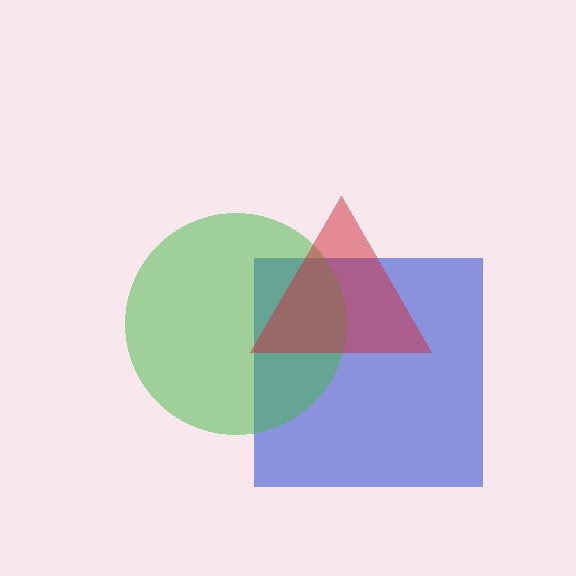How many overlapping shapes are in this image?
There are 3 overlapping shapes in the image.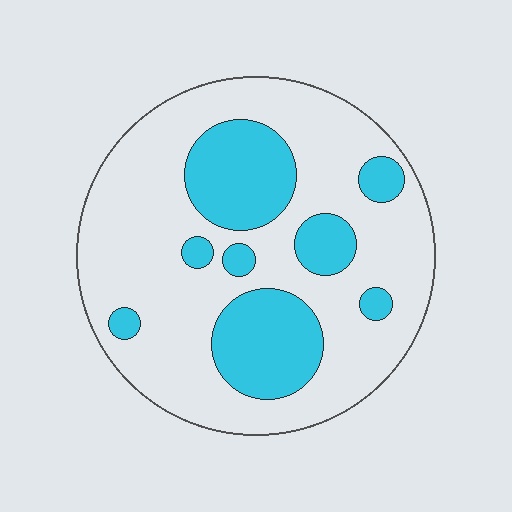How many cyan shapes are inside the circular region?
8.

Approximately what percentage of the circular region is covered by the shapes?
Approximately 30%.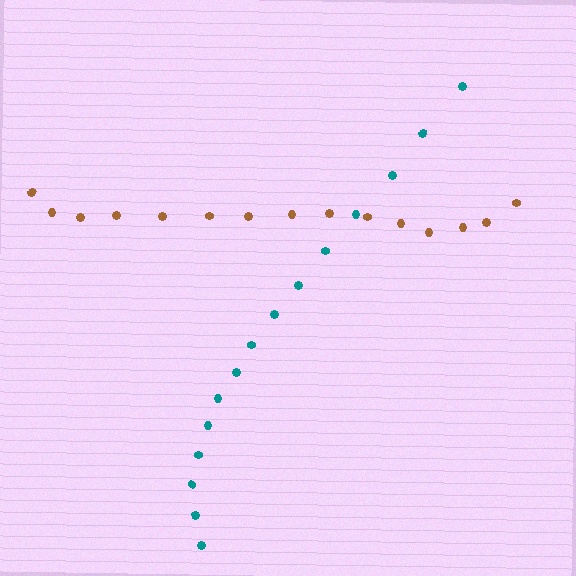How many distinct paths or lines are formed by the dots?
There are 2 distinct paths.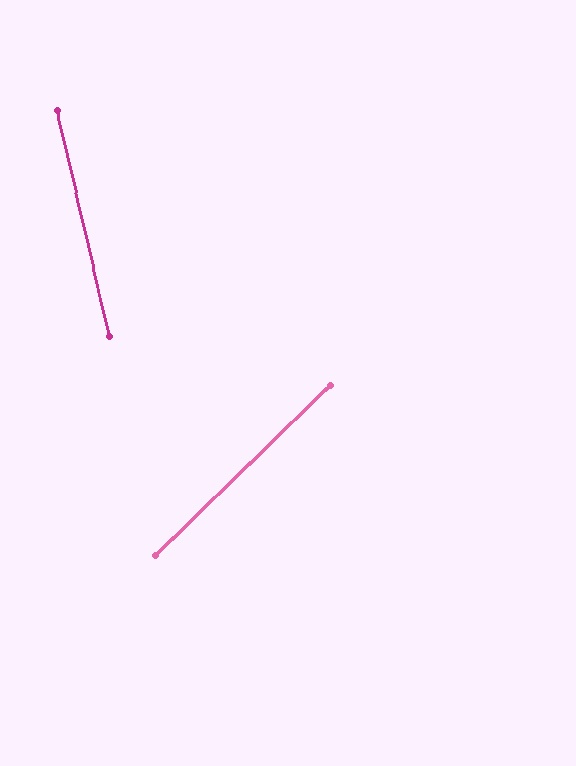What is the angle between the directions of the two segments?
Approximately 59 degrees.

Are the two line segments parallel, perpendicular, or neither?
Neither parallel nor perpendicular — they differ by about 59°.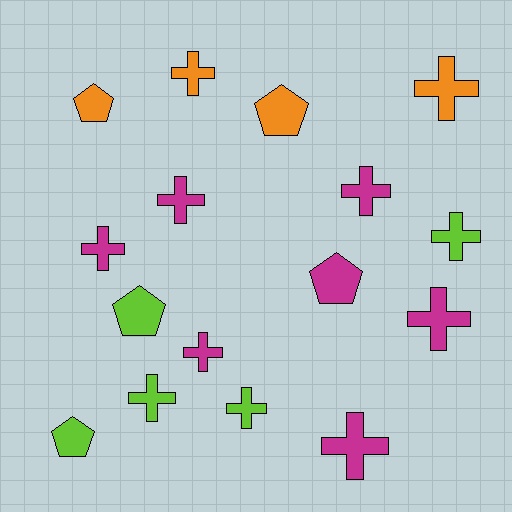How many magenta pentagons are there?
There is 1 magenta pentagon.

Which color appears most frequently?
Magenta, with 7 objects.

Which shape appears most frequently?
Cross, with 11 objects.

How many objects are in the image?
There are 16 objects.